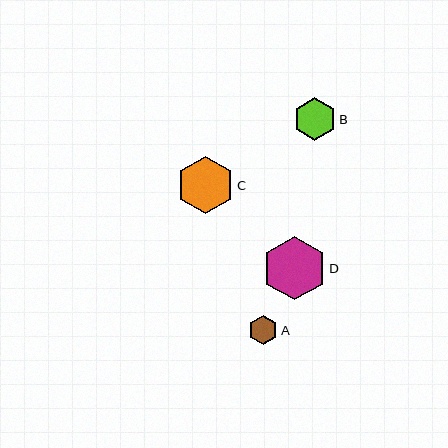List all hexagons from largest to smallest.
From largest to smallest: D, C, B, A.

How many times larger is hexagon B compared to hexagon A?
Hexagon B is approximately 1.5 times the size of hexagon A.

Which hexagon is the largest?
Hexagon D is the largest with a size of approximately 64 pixels.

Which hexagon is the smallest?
Hexagon A is the smallest with a size of approximately 29 pixels.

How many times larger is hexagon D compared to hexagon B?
Hexagon D is approximately 1.5 times the size of hexagon B.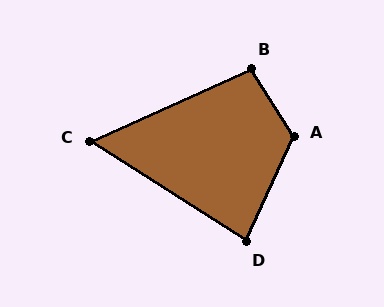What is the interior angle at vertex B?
Approximately 98 degrees (obtuse).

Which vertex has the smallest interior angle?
C, at approximately 57 degrees.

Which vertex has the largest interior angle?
A, at approximately 123 degrees.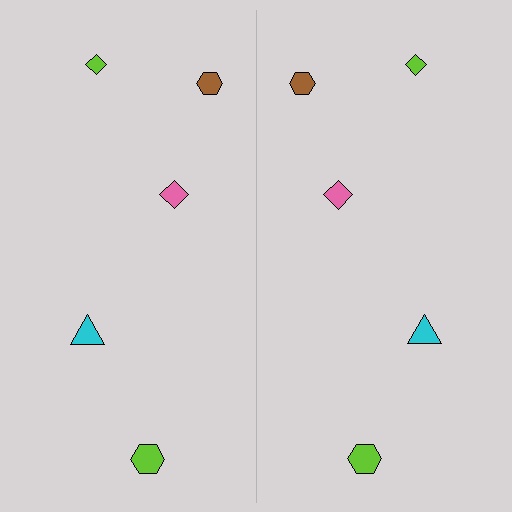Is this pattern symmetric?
Yes, this pattern has bilateral (reflection) symmetry.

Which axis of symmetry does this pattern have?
The pattern has a vertical axis of symmetry running through the center of the image.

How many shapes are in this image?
There are 10 shapes in this image.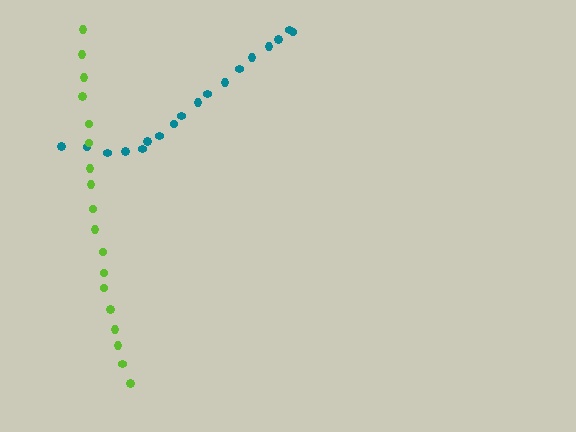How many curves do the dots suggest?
There are 2 distinct paths.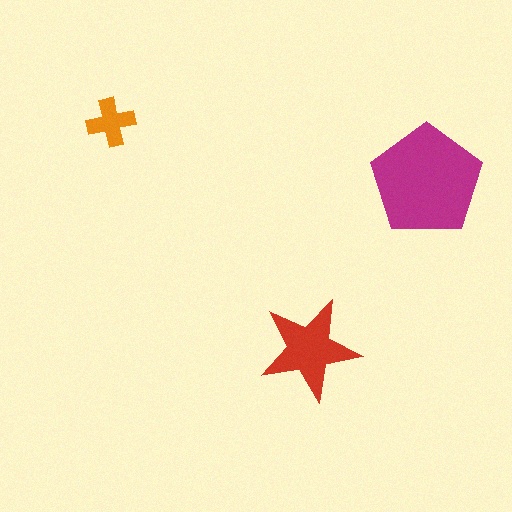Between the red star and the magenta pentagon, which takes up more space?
The magenta pentagon.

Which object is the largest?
The magenta pentagon.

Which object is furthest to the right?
The magenta pentagon is rightmost.